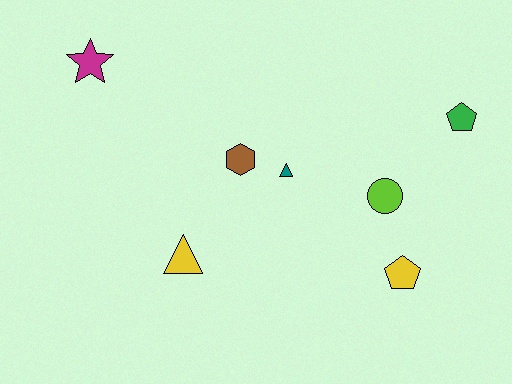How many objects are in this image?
There are 7 objects.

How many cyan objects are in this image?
There are no cyan objects.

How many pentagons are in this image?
There are 2 pentagons.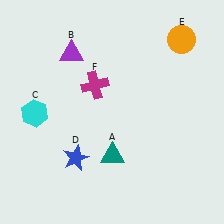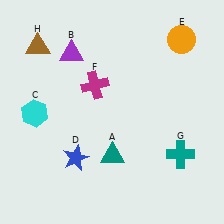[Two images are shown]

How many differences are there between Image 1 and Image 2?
There are 2 differences between the two images.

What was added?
A teal cross (G), a brown triangle (H) were added in Image 2.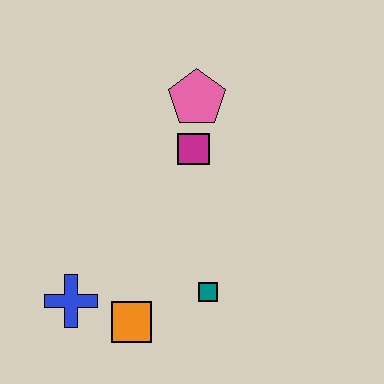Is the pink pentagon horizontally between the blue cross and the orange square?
No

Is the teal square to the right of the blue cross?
Yes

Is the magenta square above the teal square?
Yes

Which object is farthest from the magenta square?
The blue cross is farthest from the magenta square.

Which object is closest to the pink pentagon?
The magenta square is closest to the pink pentagon.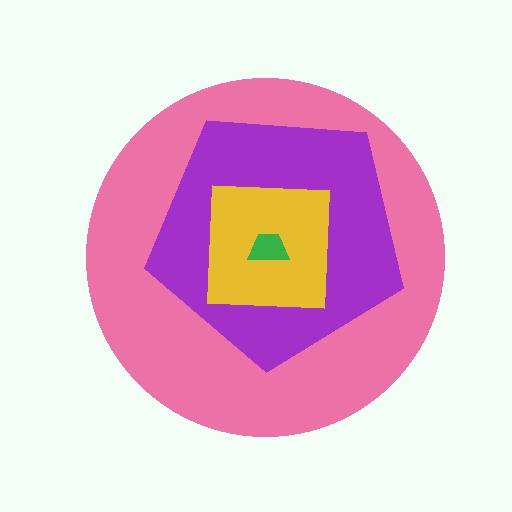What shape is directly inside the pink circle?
The purple pentagon.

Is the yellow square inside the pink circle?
Yes.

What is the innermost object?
The green trapezoid.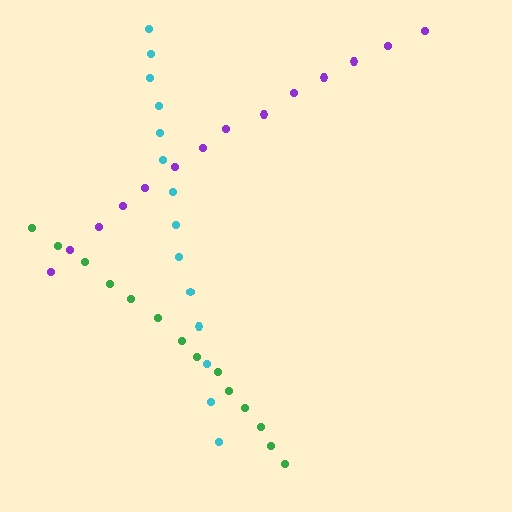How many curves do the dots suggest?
There are 3 distinct paths.